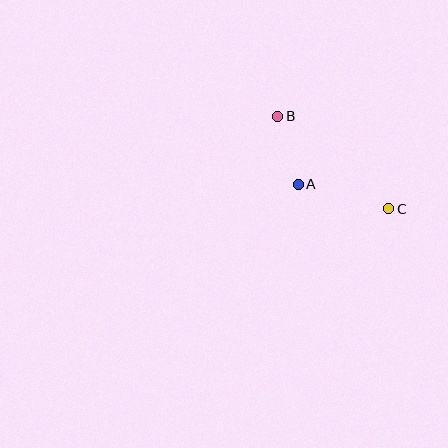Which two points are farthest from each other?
Points B and C are farthest from each other.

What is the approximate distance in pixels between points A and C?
The distance between A and C is approximately 94 pixels.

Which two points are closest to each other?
Points A and B are closest to each other.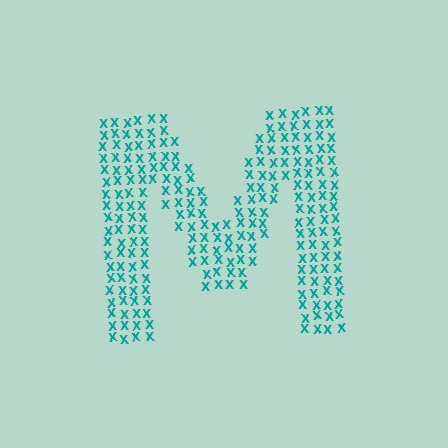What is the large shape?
The large shape is the letter M.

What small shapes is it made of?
It is made of small letter X's.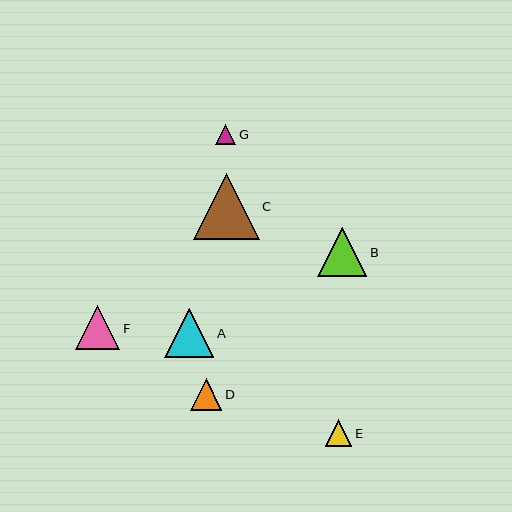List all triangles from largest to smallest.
From largest to smallest: C, B, A, F, D, E, G.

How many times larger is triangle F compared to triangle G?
Triangle F is approximately 2.2 times the size of triangle G.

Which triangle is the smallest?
Triangle G is the smallest with a size of approximately 20 pixels.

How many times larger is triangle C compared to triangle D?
Triangle C is approximately 2.1 times the size of triangle D.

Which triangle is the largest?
Triangle C is the largest with a size of approximately 65 pixels.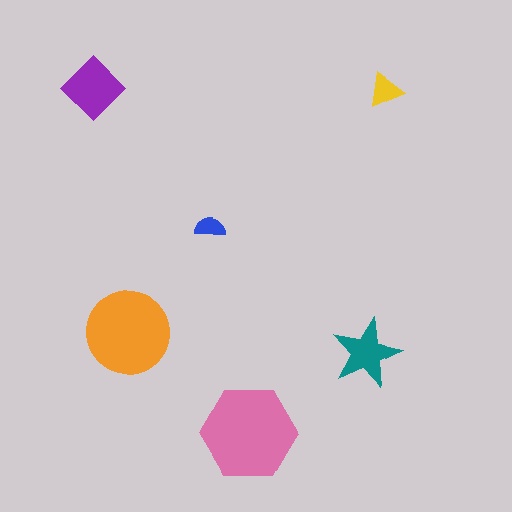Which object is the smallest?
The blue semicircle.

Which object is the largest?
The pink hexagon.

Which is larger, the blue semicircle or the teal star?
The teal star.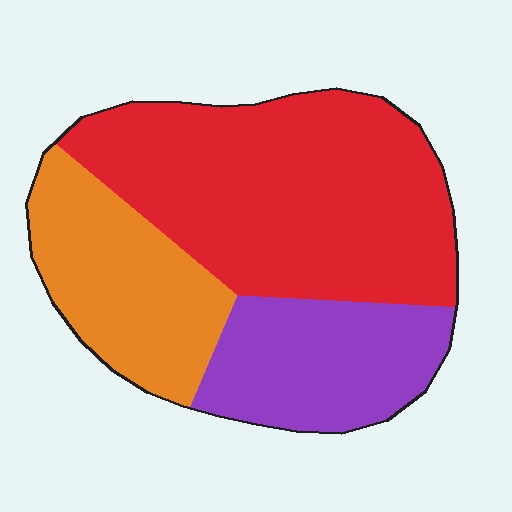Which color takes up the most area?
Red, at roughly 50%.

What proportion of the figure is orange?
Orange takes up between a sixth and a third of the figure.